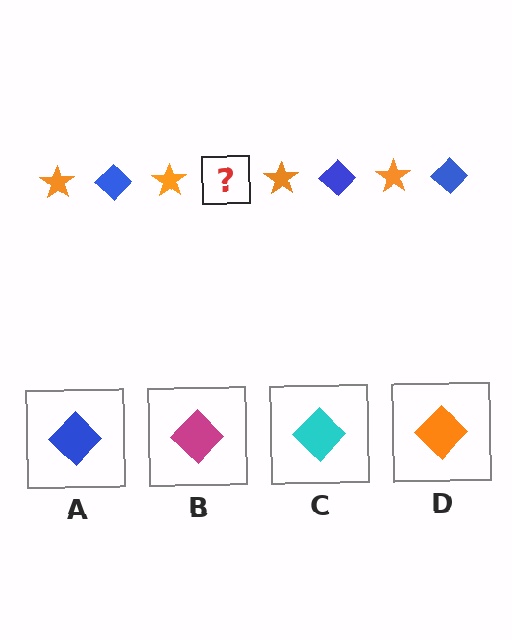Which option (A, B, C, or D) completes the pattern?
A.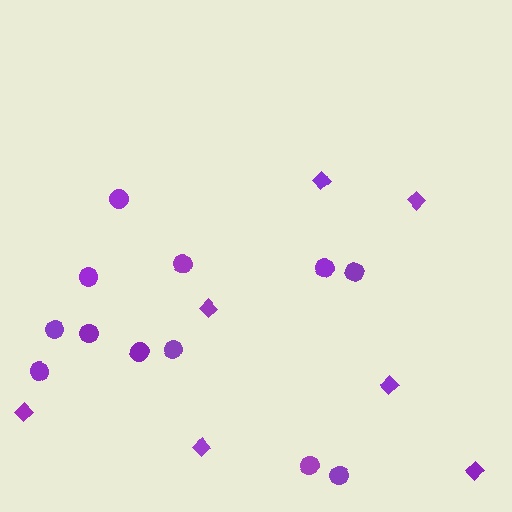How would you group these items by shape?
There are 2 groups: one group of circles (12) and one group of diamonds (7).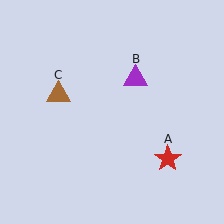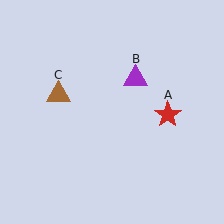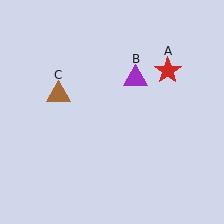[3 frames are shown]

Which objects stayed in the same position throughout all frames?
Purple triangle (object B) and brown triangle (object C) remained stationary.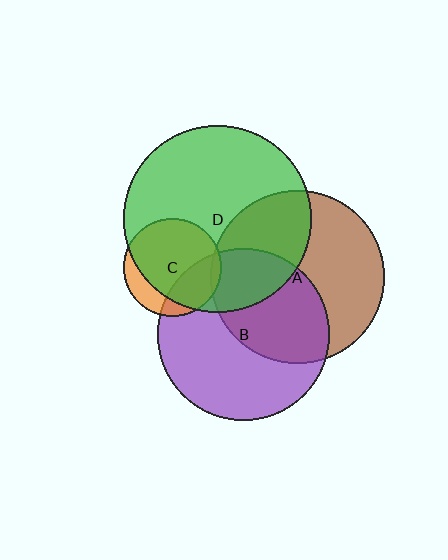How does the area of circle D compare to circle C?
Approximately 3.7 times.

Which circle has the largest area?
Circle D (green).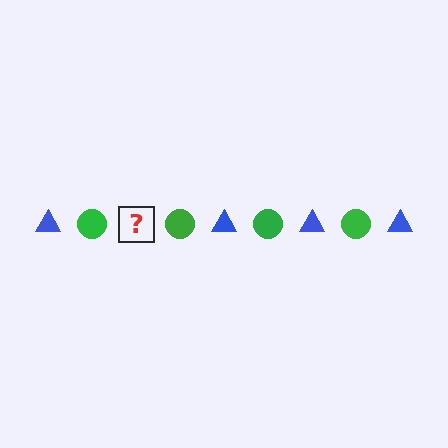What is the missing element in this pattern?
The missing element is a blue triangle.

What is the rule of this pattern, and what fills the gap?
The rule is that the pattern alternates between blue triangle and green circle. The gap should be filled with a blue triangle.